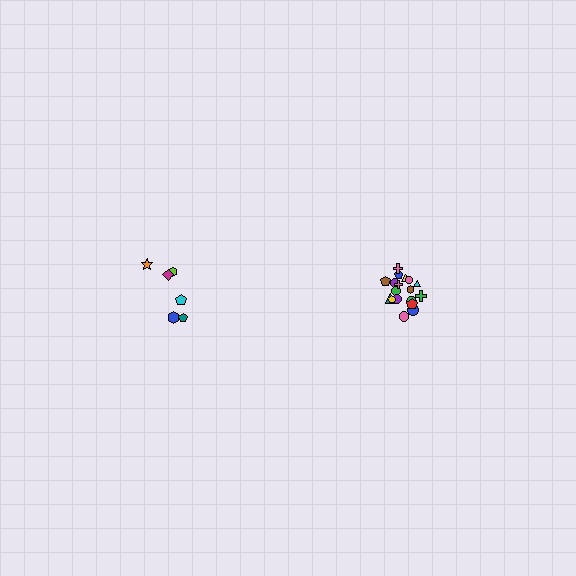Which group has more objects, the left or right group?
The right group.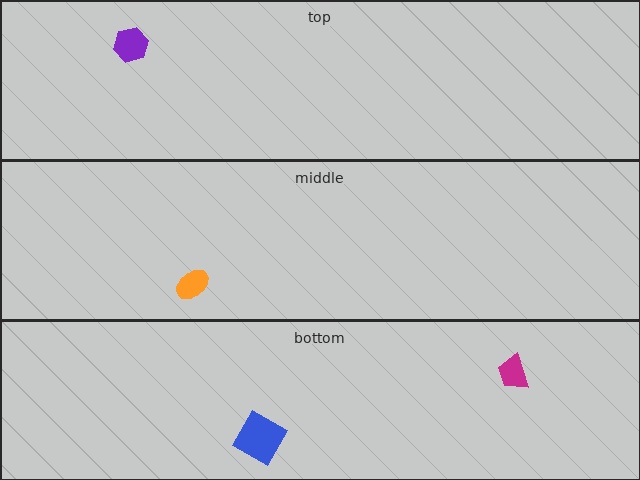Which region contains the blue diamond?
The bottom region.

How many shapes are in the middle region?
1.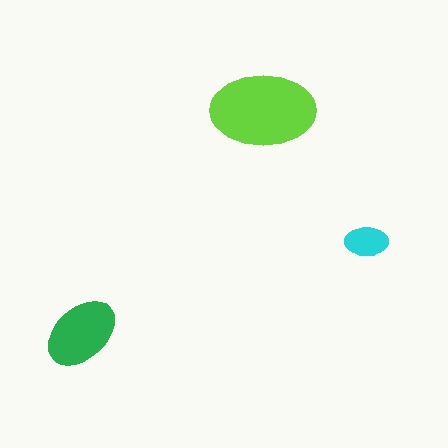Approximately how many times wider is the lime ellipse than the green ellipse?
About 1.5 times wider.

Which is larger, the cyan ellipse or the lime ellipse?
The lime one.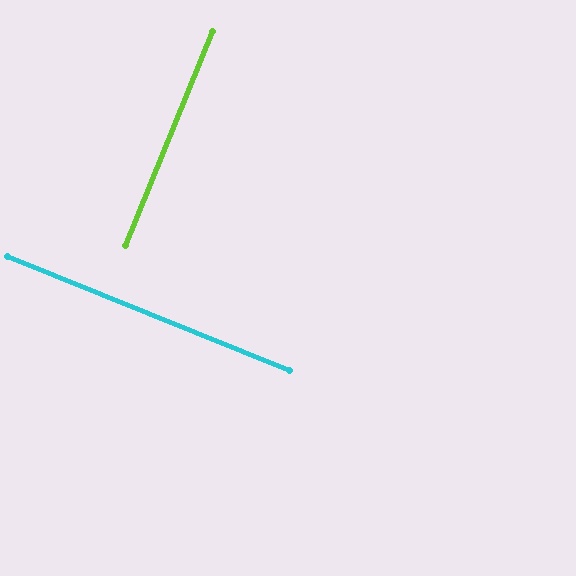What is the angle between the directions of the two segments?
Approximately 90 degrees.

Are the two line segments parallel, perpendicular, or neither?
Perpendicular — they meet at approximately 90°.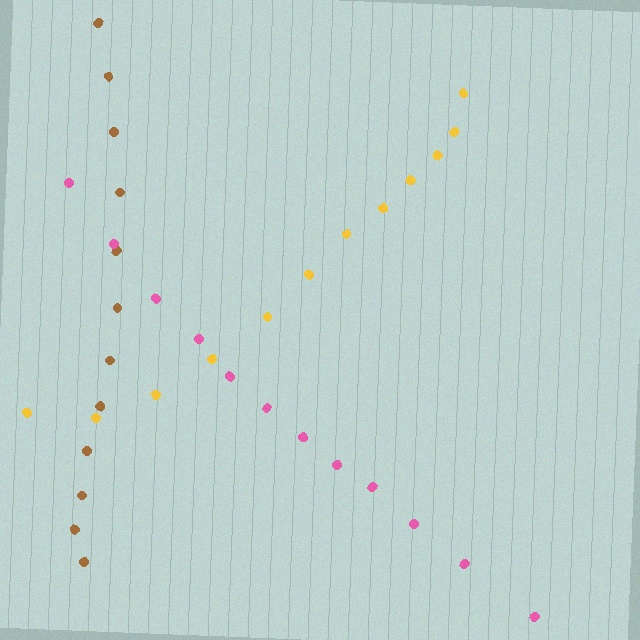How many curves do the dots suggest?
There are 3 distinct paths.